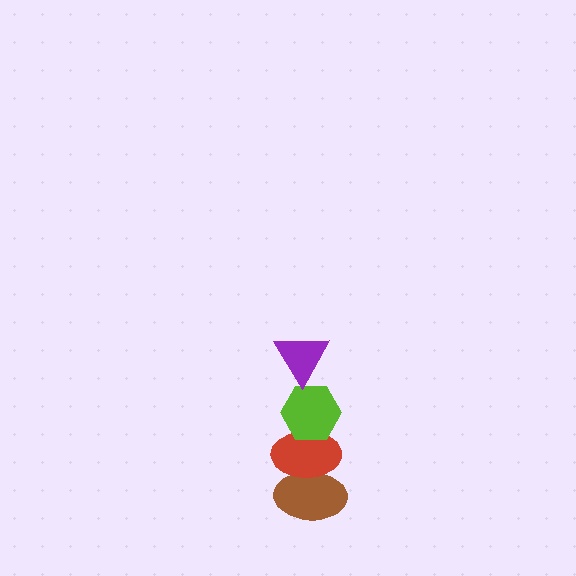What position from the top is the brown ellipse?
The brown ellipse is 4th from the top.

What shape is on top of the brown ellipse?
The red ellipse is on top of the brown ellipse.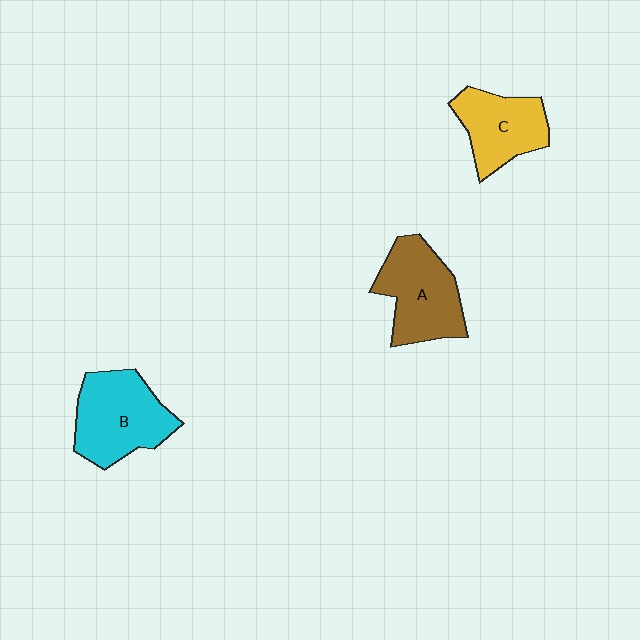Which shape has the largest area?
Shape B (cyan).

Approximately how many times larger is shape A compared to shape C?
Approximately 1.2 times.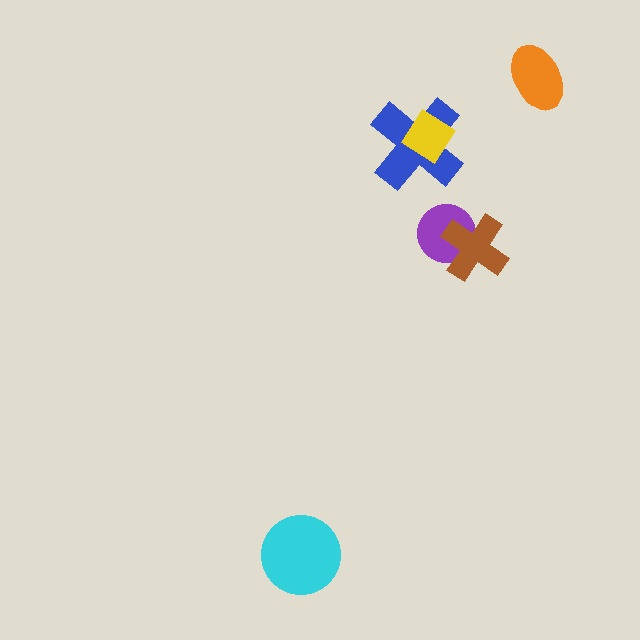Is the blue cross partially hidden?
Yes, it is partially covered by another shape.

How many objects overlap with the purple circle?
1 object overlaps with the purple circle.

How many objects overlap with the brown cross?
1 object overlaps with the brown cross.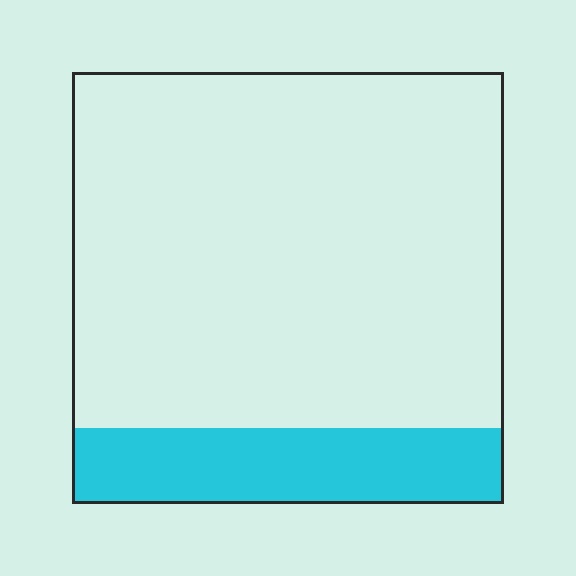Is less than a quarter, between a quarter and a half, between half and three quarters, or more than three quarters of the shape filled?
Less than a quarter.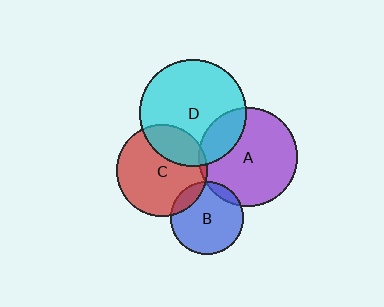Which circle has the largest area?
Circle D (cyan).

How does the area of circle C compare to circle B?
Approximately 1.6 times.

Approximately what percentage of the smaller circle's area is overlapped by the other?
Approximately 25%.